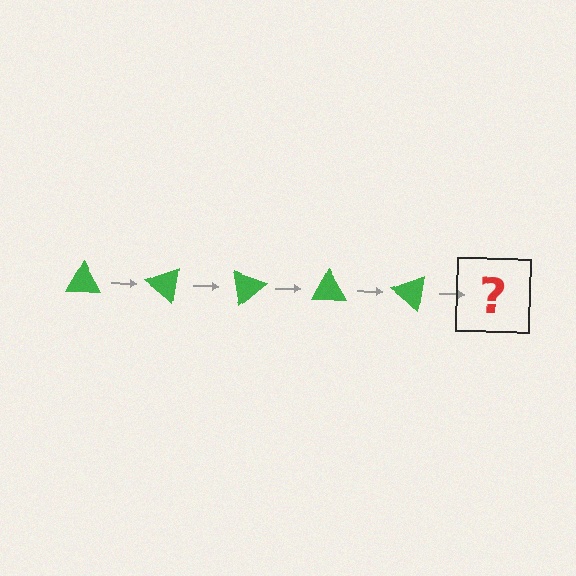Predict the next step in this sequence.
The next step is a green triangle rotated 200 degrees.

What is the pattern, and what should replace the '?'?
The pattern is that the triangle rotates 40 degrees each step. The '?' should be a green triangle rotated 200 degrees.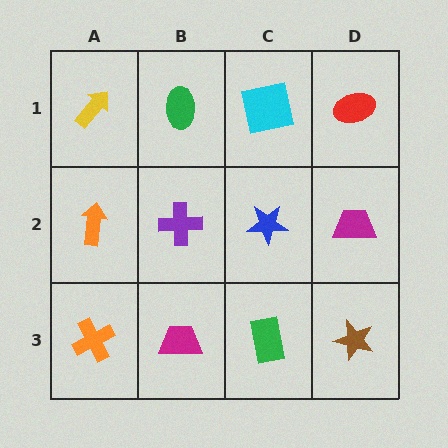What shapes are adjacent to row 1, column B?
A purple cross (row 2, column B), a yellow arrow (row 1, column A), a cyan square (row 1, column C).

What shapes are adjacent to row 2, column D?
A red ellipse (row 1, column D), a brown star (row 3, column D), a blue star (row 2, column C).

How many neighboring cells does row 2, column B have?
4.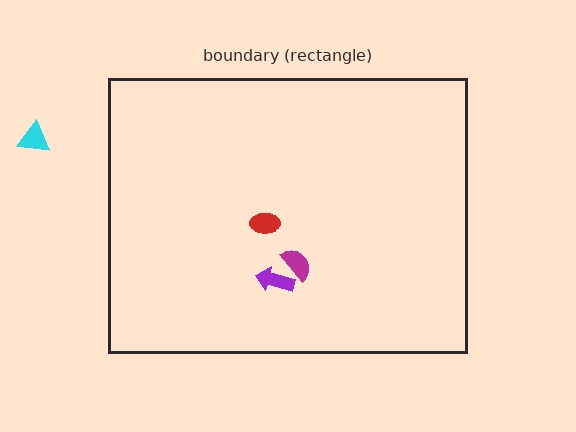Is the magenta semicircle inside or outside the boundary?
Inside.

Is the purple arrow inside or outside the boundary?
Inside.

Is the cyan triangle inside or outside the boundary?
Outside.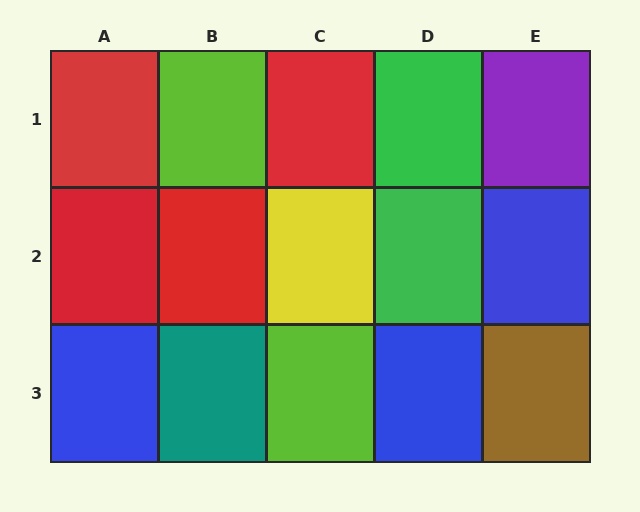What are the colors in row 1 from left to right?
Red, lime, red, green, purple.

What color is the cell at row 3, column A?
Blue.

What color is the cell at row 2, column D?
Green.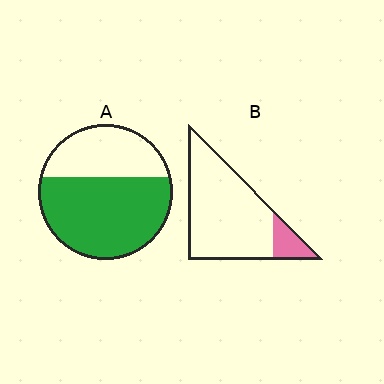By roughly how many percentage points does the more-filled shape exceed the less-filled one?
By roughly 50 percentage points (A over B).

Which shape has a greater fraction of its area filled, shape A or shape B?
Shape A.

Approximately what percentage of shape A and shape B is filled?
A is approximately 65% and B is approximately 15%.